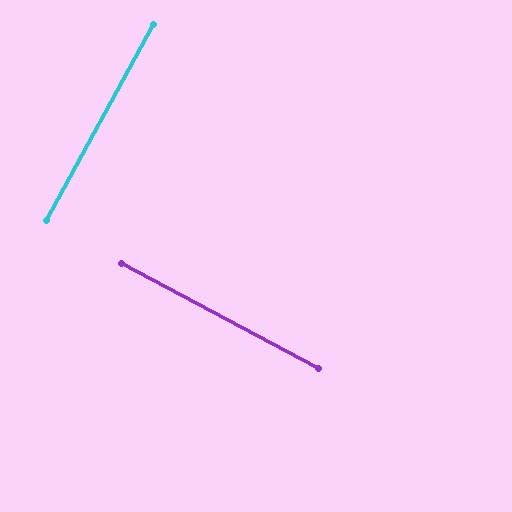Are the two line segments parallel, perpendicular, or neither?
Perpendicular — they meet at approximately 90°.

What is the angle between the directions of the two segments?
Approximately 90 degrees.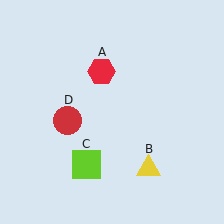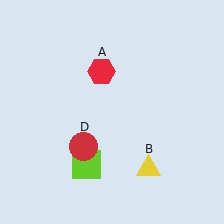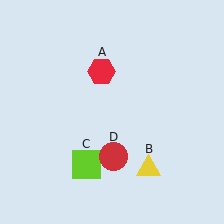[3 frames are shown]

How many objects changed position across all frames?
1 object changed position: red circle (object D).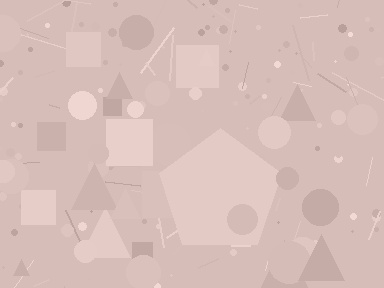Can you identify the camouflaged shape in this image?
The camouflaged shape is a pentagon.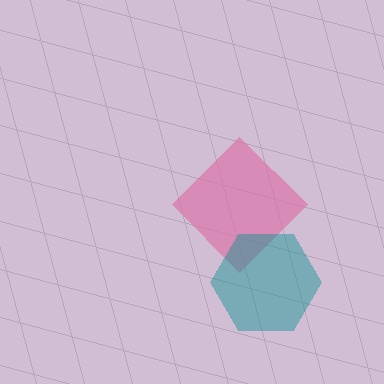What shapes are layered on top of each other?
The layered shapes are: a pink diamond, a teal hexagon.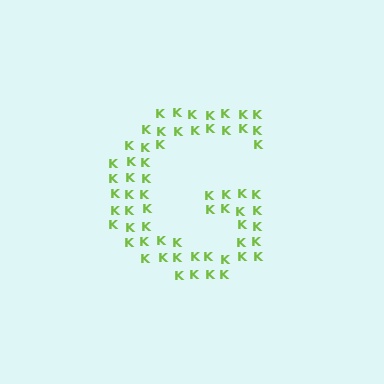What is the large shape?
The large shape is the letter G.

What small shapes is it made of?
It is made of small letter K's.